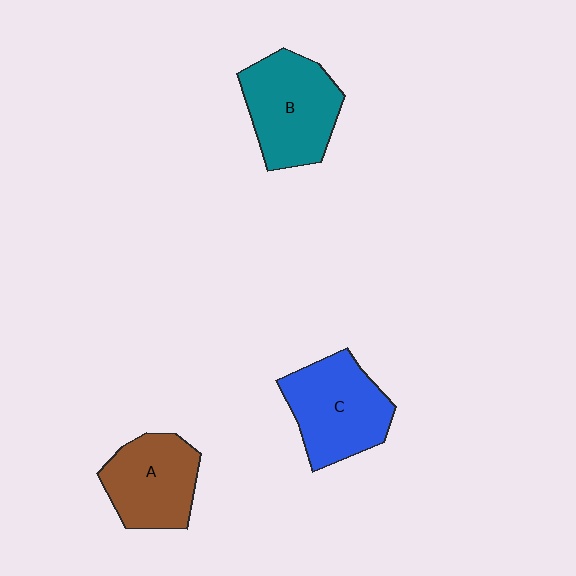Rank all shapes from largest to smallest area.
From largest to smallest: B (teal), C (blue), A (brown).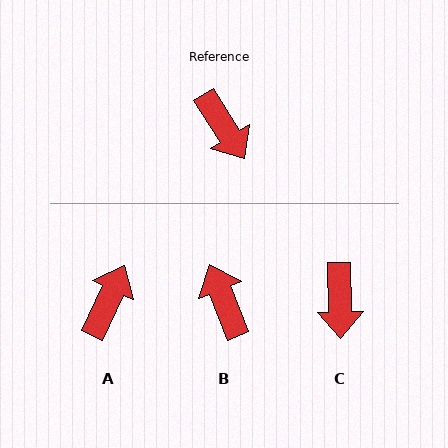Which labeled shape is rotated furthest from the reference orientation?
B, about 169 degrees away.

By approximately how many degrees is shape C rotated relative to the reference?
Approximately 31 degrees clockwise.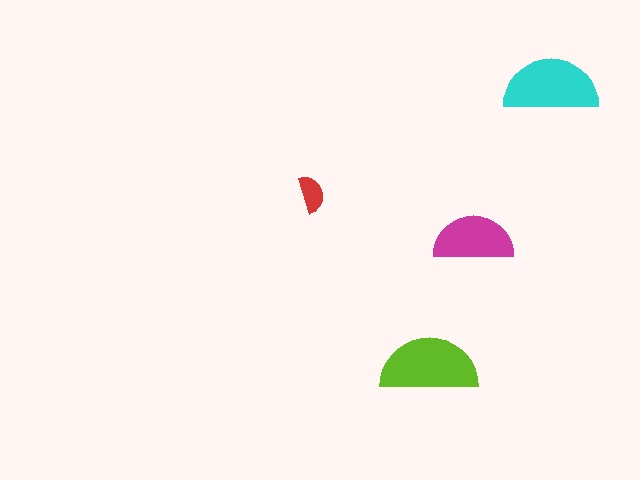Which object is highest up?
The cyan semicircle is topmost.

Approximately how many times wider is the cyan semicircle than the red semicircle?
About 2.5 times wider.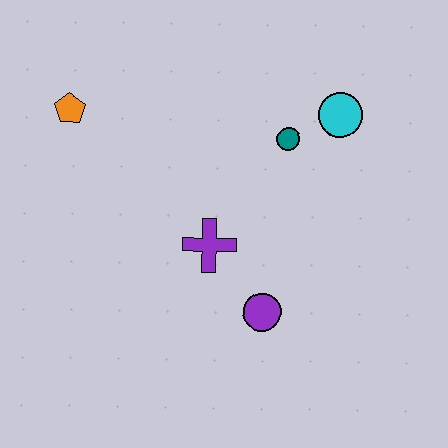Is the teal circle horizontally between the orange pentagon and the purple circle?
No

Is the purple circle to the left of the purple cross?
No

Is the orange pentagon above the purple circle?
Yes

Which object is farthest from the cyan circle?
The orange pentagon is farthest from the cyan circle.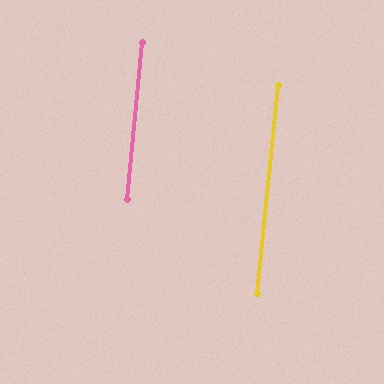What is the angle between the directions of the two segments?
Approximately 0 degrees.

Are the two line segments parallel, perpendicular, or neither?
Parallel — their directions differ by only 0.3°.